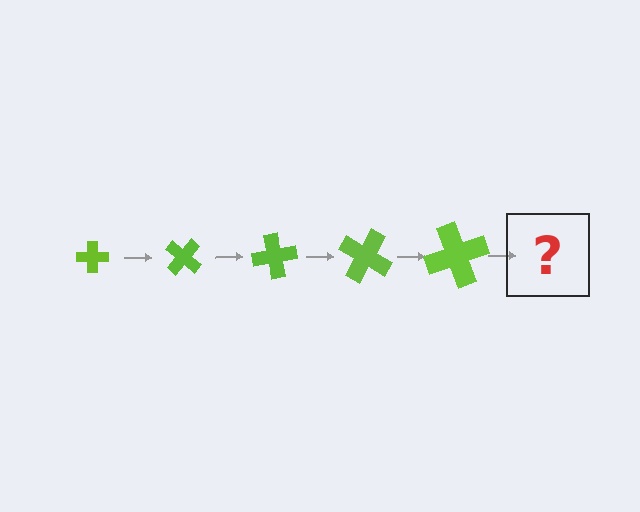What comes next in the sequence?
The next element should be a cross, larger than the previous one and rotated 200 degrees from the start.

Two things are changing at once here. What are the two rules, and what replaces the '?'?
The two rules are that the cross grows larger each step and it rotates 40 degrees each step. The '?' should be a cross, larger than the previous one and rotated 200 degrees from the start.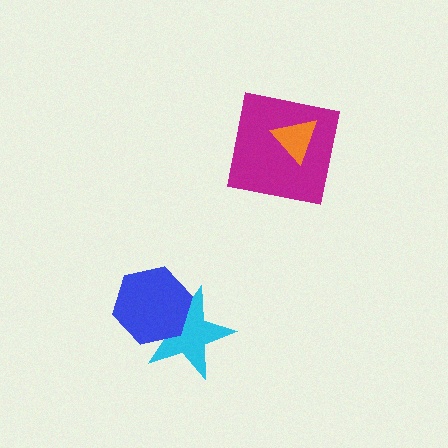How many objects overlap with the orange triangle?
1 object overlaps with the orange triangle.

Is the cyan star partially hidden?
Yes, it is partially covered by another shape.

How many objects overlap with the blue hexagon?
1 object overlaps with the blue hexagon.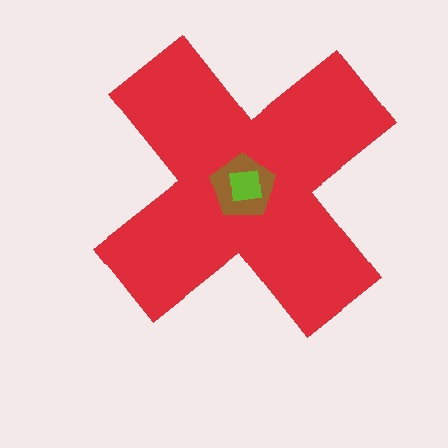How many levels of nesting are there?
3.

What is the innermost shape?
The lime square.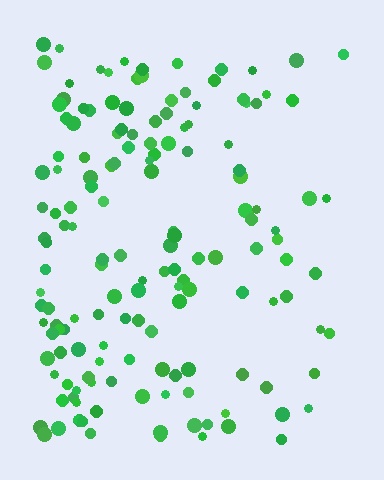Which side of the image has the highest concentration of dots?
The left.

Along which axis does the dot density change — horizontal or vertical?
Horizontal.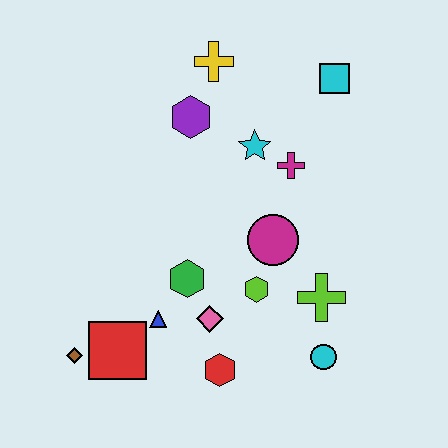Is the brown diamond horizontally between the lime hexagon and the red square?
No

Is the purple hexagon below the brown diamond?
No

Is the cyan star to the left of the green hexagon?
No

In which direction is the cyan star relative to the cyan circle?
The cyan star is above the cyan circle.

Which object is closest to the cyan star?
The magenta cross is closest to the cyan star.